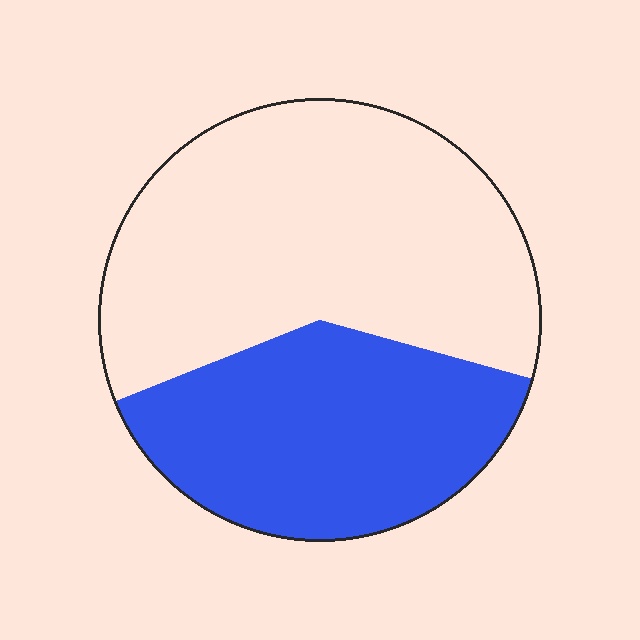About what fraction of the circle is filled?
About two fifths (2/5).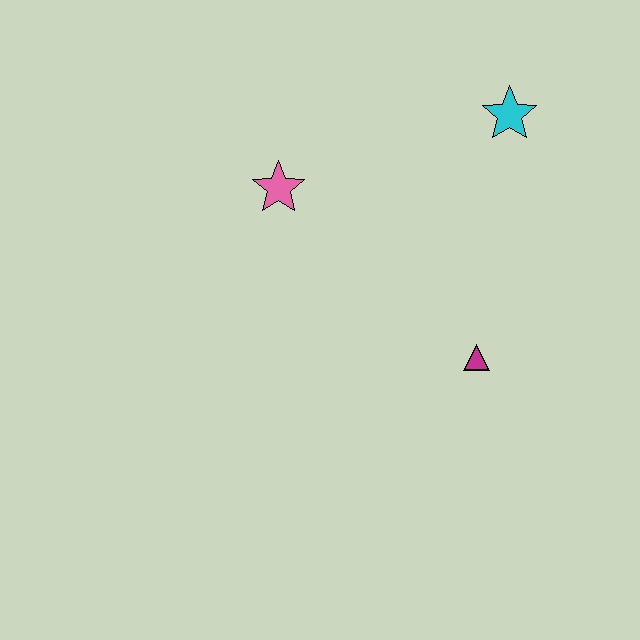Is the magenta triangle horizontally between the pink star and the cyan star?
Yes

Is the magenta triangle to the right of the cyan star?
No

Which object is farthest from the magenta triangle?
The pink star is farthest from the magenta triangle.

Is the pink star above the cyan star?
No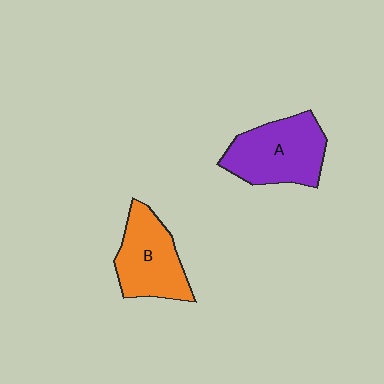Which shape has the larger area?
Shape A (purple).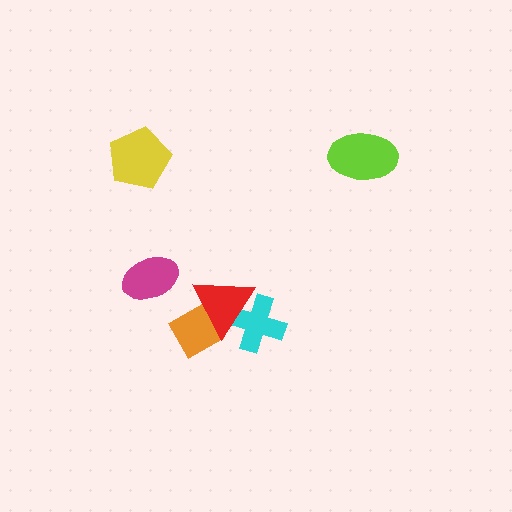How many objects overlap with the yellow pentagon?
0 objects overlap with the yellow pentagon.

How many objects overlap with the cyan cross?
1 object overlaps with the cyan cross.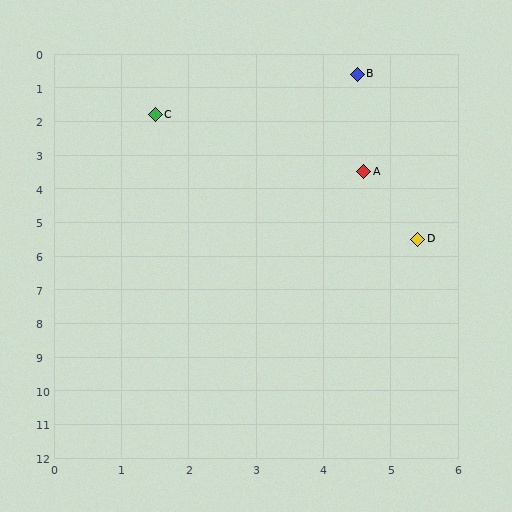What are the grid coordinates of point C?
Point C is at approximately (1.5, 1.8).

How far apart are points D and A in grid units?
Points D and A are about 2.2 grid units apart.